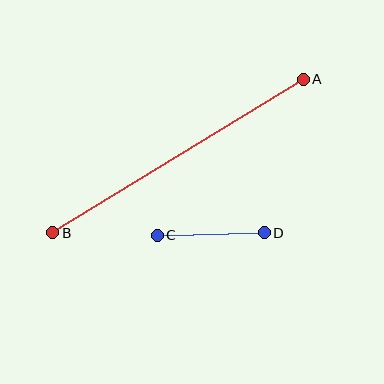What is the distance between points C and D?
The distance is approximately 107 pixels.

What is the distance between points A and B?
The distance is approximately 294 pixels.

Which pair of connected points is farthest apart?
Points A and B are farthest apart.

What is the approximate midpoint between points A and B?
The midpoint is at approximately (178, 156) pixels.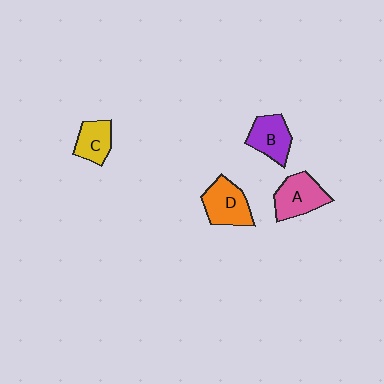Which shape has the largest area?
Shape D (orange).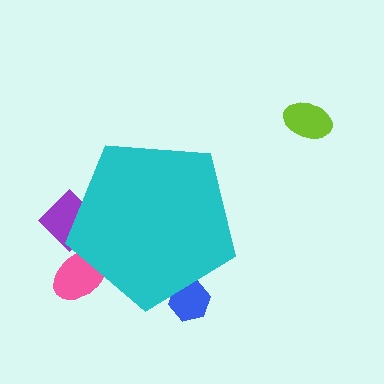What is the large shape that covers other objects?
A cyan pentagon.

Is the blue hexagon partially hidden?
Yes, the blue hexagon is partially hidden behind the cyan pentagon.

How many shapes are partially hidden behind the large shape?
3 shapes are partially hidden.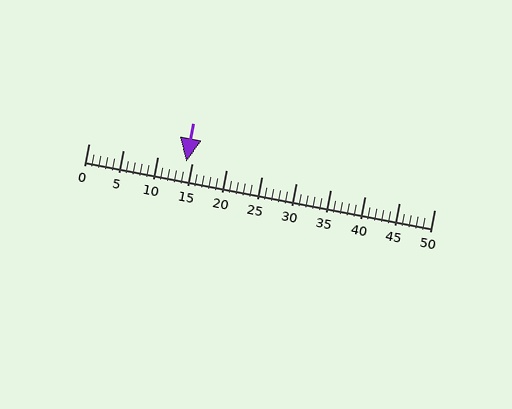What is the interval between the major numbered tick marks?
The major tick marks are spaced 5 units apart.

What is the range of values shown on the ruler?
The ruler shows values from 0 to 50.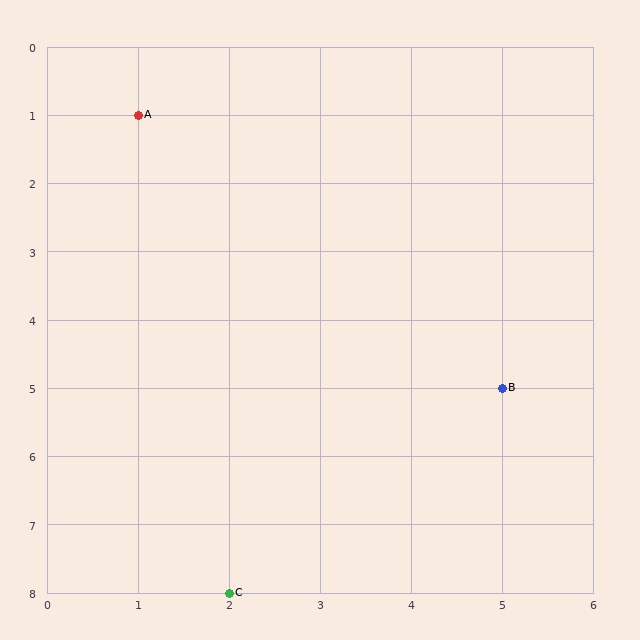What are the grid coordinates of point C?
Point C is at grid coordinates (2, 8).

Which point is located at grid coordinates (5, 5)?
Point B is at (5, 5).